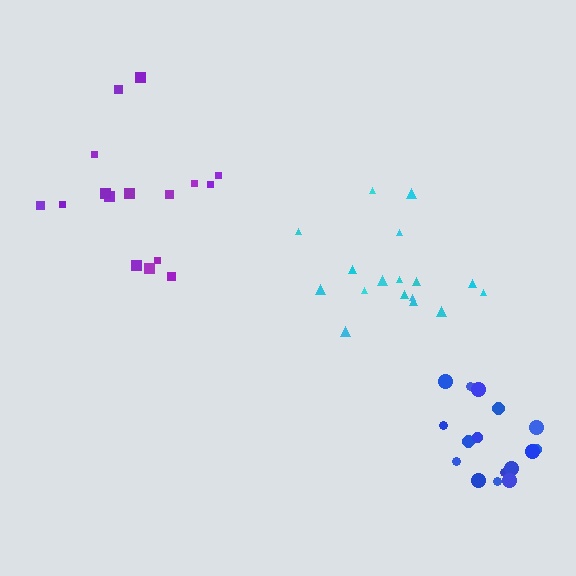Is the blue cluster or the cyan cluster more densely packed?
Blue.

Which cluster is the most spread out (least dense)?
Purple.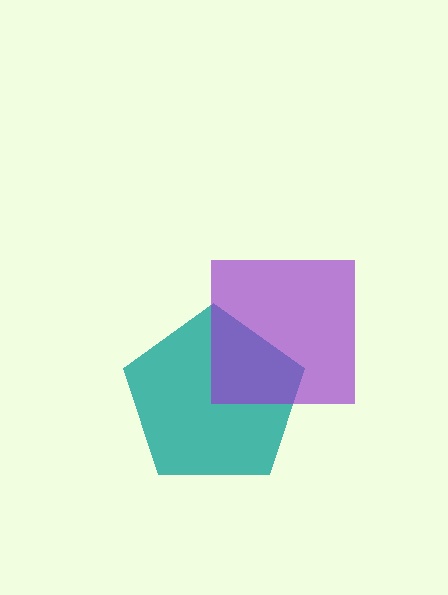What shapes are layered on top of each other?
The layered shapes are: a teal pentagon, a purple square.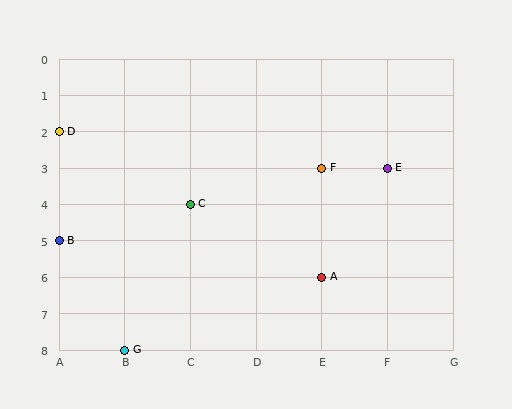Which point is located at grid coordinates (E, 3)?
Point F is at (E, 3).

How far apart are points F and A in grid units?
Points F and A are 3 rows apart.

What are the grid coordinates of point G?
Point G is at grid coordinates (B, 8).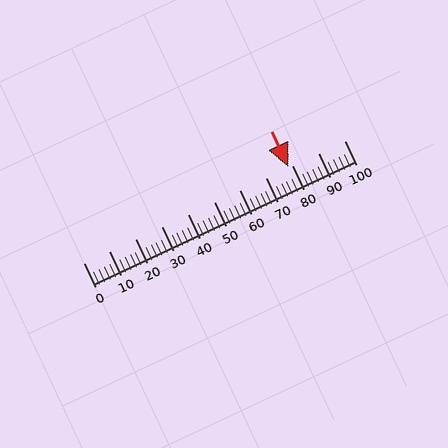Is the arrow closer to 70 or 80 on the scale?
The arrow is closer to 80.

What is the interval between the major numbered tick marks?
The major tick marks are spaced 10 units apart.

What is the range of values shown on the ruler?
The ruler shows values from 0 to 100.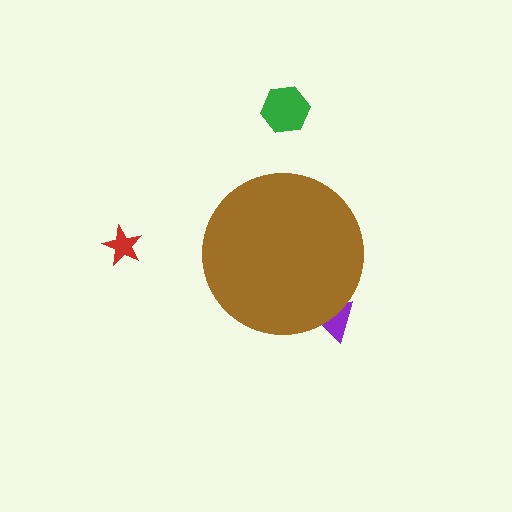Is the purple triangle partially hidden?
Yes, the purple triangle is partially hidden behind the brown circle.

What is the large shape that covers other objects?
A brown circle.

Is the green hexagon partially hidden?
No, the green hexagon is fully visible.